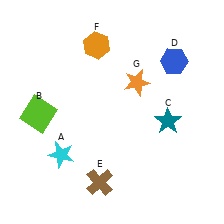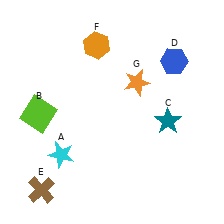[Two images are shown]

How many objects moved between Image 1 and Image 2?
1 object moved between the two images.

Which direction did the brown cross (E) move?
The brown cross (E) moved left.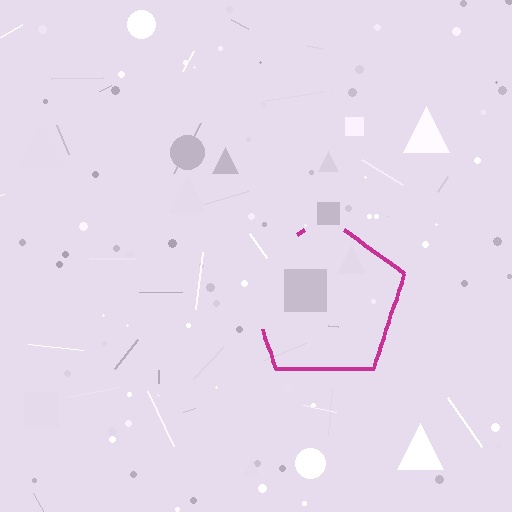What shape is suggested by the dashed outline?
The dashed outline suggests a pentagon.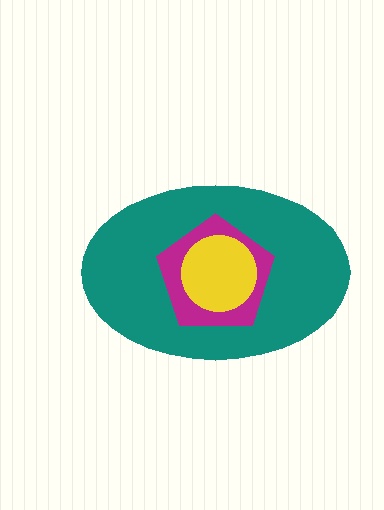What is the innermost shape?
The yellow circle.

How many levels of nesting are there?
3.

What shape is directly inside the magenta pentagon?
The yellow circle.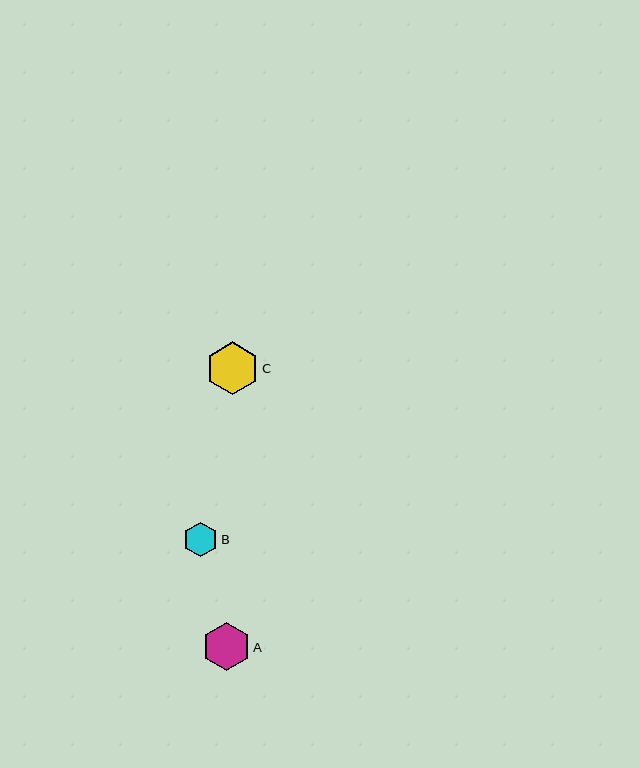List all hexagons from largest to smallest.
From largest to smallest: C, A, B.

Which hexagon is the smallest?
Hexagon B is the smallest with a size of approximately 34 pixels.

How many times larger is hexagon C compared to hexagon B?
Hexagon C is approximately 1.5 times the size of hexagon B.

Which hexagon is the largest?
Hexagon C is the largest with a size of approximately 52 pixels.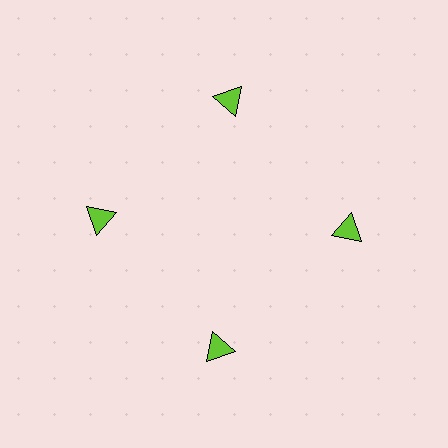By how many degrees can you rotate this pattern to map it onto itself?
The pattern maps onto itself every 90 degrees of rotation.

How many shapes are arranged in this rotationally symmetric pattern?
There are 4 shapes, arranged in 4 groups of 1.